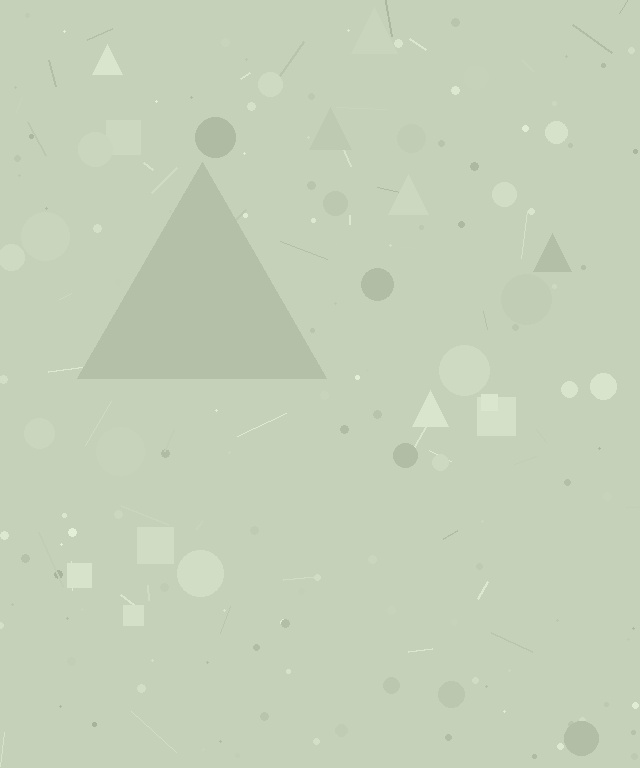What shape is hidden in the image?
A triangle is hidden in the image.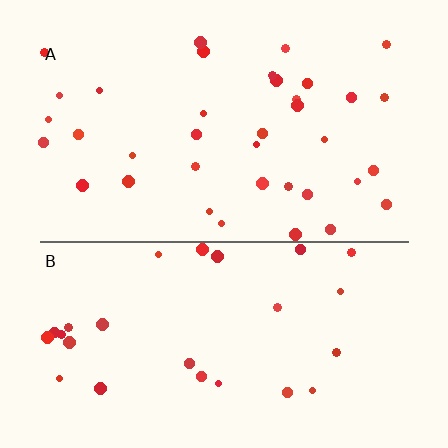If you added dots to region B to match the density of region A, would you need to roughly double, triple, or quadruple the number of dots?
Approximately double.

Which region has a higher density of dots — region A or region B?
A (the top).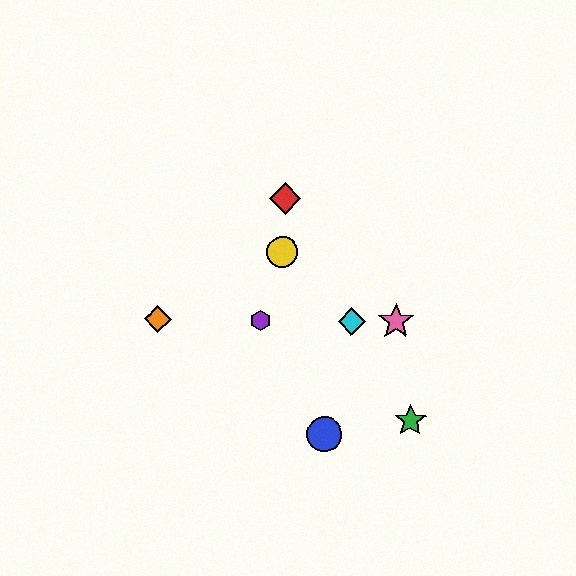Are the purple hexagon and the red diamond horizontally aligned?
No, the purple hexagon is at y≈320 and the red diamond is at y≈199.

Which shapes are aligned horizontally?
The purple hexagon, the orange diamond, the cyan diamond, the pink star are aligned horizontally.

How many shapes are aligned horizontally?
4 shapes (the purple hexagon, the orange diamond, the cyan diamond, the pink star) are aligned horizontally.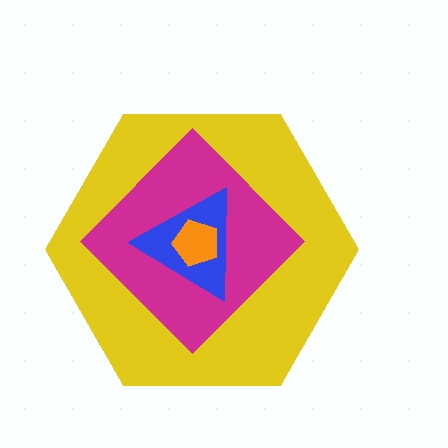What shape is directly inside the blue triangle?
The orange pentagon.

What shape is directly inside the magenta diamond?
The blue triangle.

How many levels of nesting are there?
4.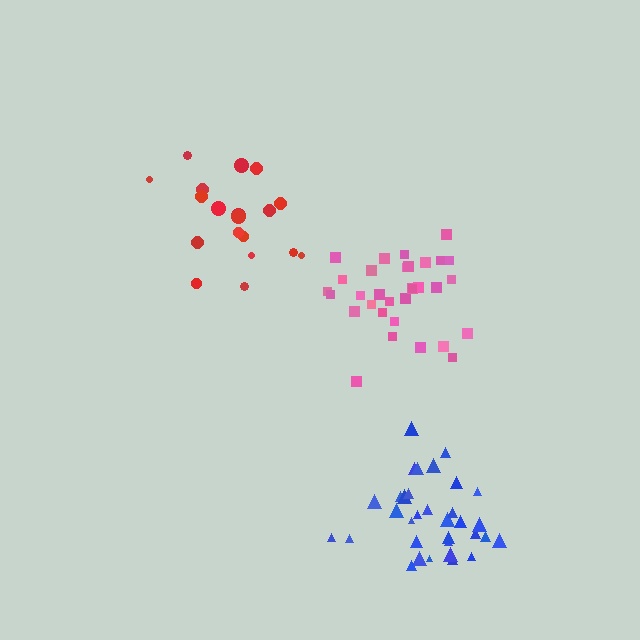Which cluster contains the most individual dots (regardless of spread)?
Blue (33).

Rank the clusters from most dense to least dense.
blue, pink, red.